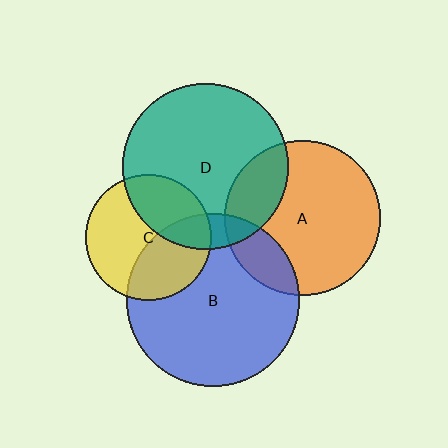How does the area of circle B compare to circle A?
Approximately 1.2 times.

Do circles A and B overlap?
Yes.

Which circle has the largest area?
Circle B (blue).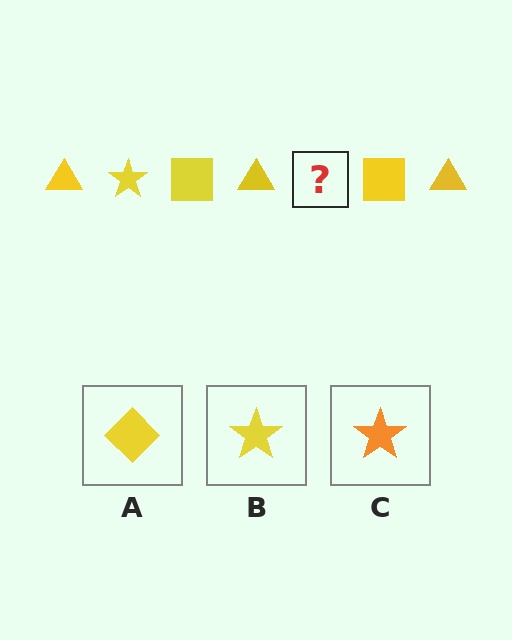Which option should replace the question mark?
Option B.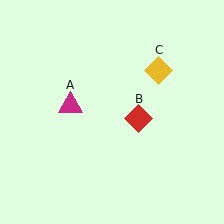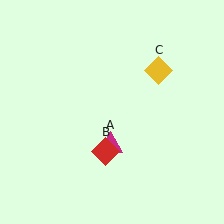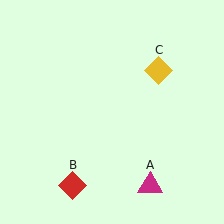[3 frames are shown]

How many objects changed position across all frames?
2 objects changed position: magenta triangle (object A), red diamond (object B).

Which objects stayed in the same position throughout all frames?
Yellow diamond (object C) remained stationary.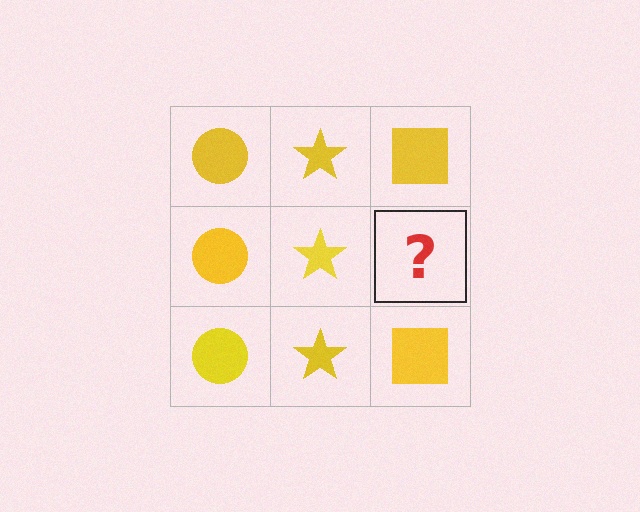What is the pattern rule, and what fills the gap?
The rule is that each column has a consistent shape. The gap should be filled with a yellow square.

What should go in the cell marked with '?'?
The missing cell should contain a yellow square.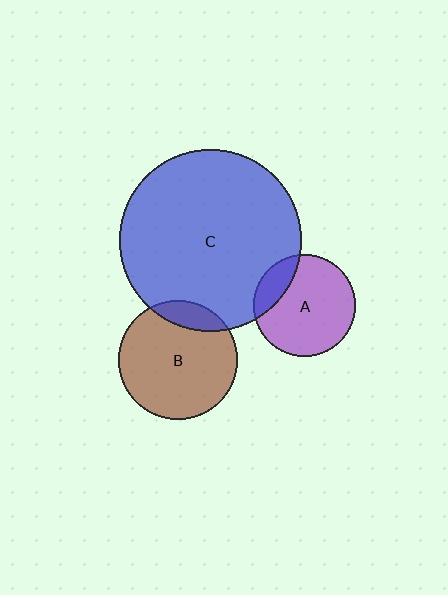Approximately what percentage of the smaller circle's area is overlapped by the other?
Approximately 15%.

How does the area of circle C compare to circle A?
Approximately 3.2 times.